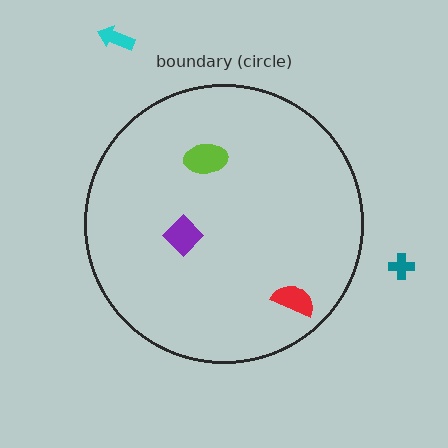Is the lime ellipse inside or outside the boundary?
Inside.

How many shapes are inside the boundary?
3 inside, 2 outside.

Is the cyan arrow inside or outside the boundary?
Outside.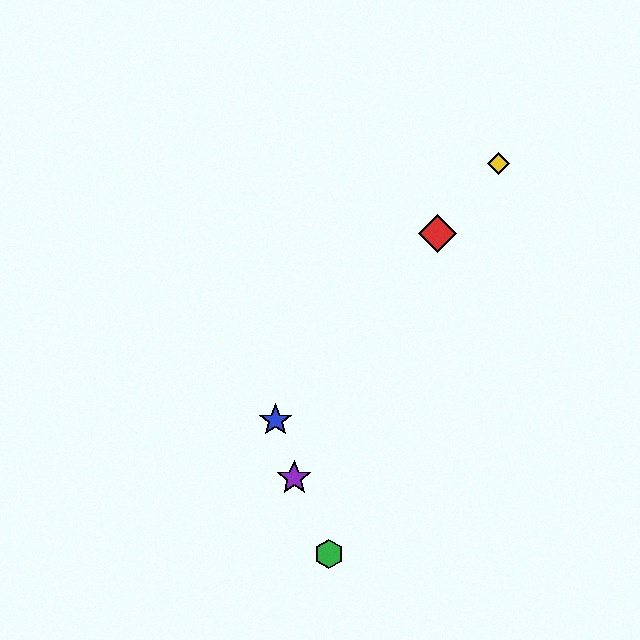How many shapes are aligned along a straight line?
3 shapes (the red diamond, the blue star, the yellow diamond) are aligned along a straight line.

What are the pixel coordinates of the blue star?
The blue star is at (275, 420).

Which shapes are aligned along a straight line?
The red diamond, the blue star, the yellow diamond are aligned along a straight line.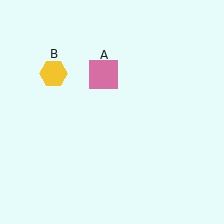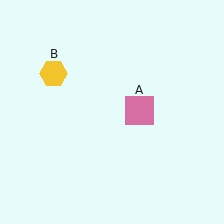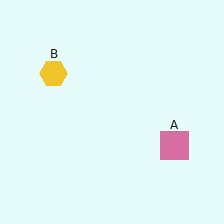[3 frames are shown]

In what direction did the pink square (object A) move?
The pink square (object A) moved down and to the right.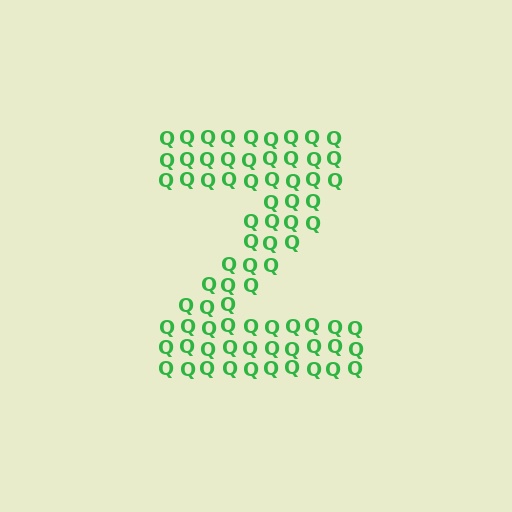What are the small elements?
The small elements are letter Q's.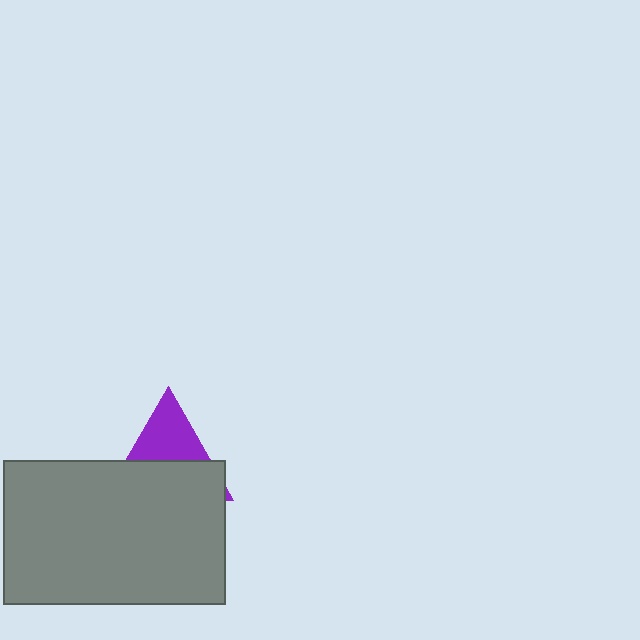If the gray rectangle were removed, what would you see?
You would see the complete purple triangle.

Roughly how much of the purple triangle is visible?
A small part of it is visible (roughly 42%).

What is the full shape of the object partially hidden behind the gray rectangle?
The partially hidden object is a purple triangle.